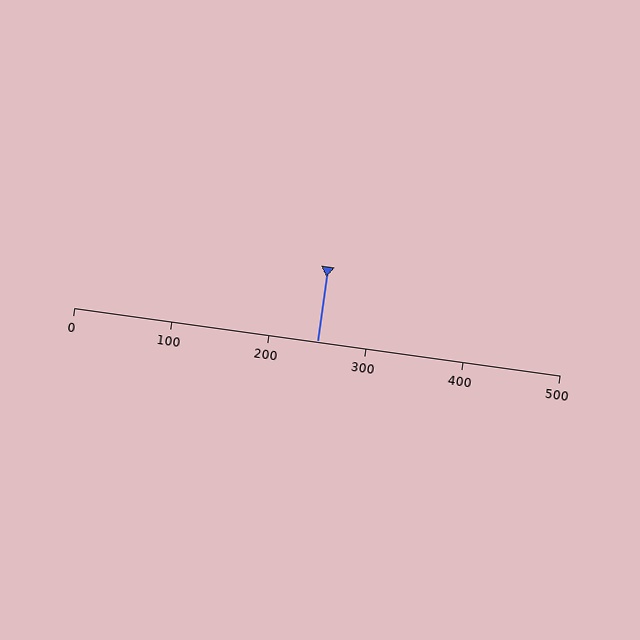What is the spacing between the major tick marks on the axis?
The major ticks are spaced 100 apart.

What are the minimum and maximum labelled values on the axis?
The axis runs from 0 to 500.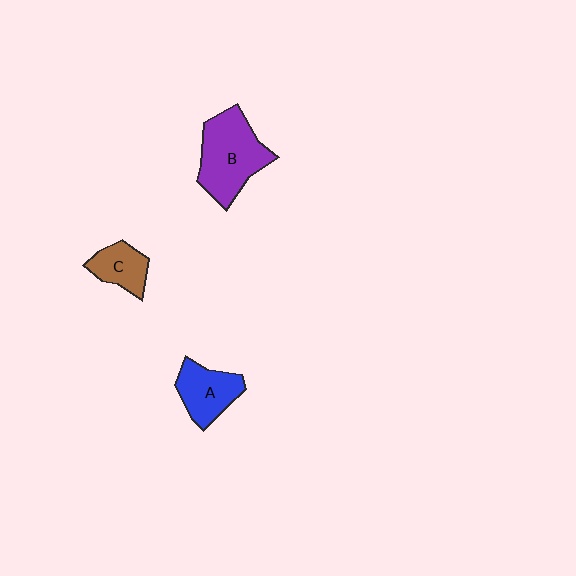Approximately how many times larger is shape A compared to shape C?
Approximately 1.3 times.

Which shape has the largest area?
Shape B (purple).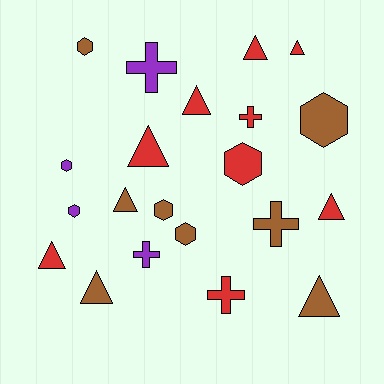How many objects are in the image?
There are 21 objects.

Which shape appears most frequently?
Triangle, with 9 objects.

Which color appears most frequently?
Red, with 9 objects.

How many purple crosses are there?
There are 2 purple crosses.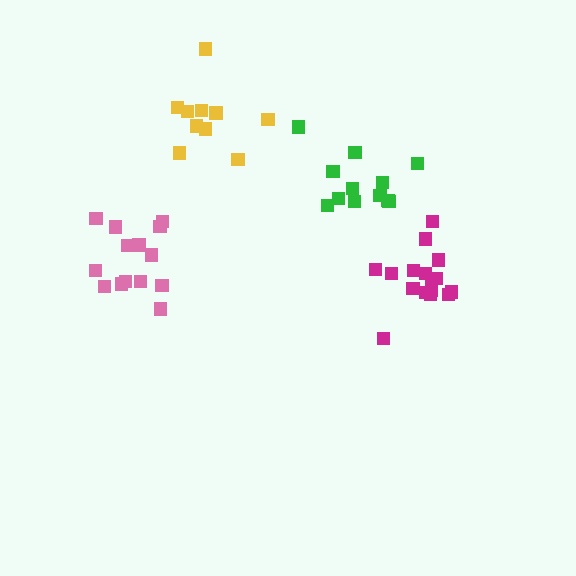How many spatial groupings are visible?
There are 4 spatial groupings.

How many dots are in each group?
Group 1: 10 dots, Group 2: 16 dots, Group 3: 14 dots, Group 4: 12 dots (52 total).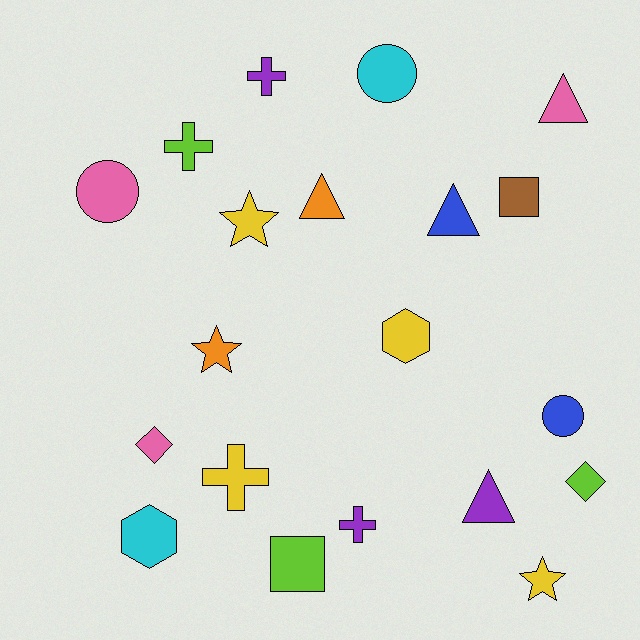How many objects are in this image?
There are 20 objects.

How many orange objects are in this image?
There are 2 orange objects.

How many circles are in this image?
There are 3 circles.